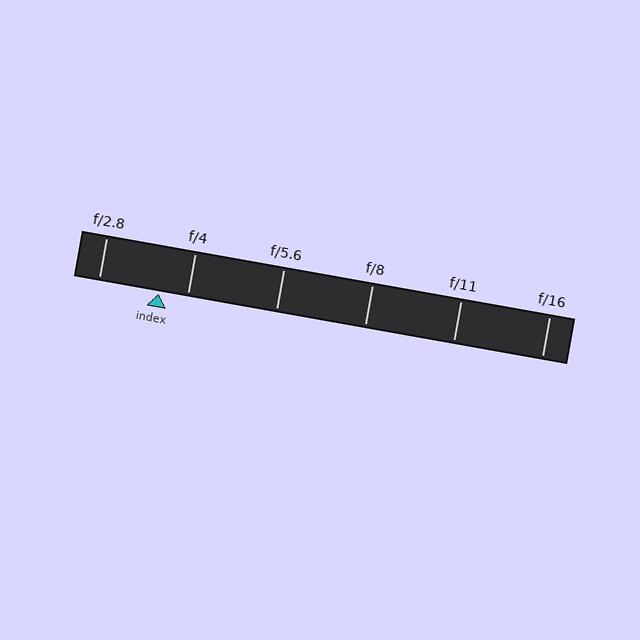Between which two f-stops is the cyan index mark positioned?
The index mark is between f/2.8 and f/4.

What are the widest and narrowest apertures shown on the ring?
The widest aperture shown is f/2.8 and the narrowest is f/16.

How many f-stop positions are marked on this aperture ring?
There are 6 f-stop positions marked.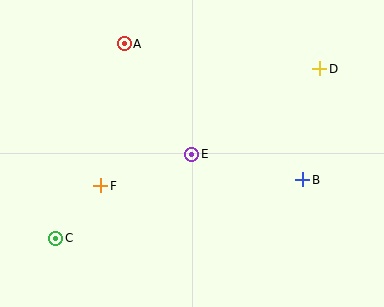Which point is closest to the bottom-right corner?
Point B is closest to the bottom-right corner.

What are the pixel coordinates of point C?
Point C is at (56, 238).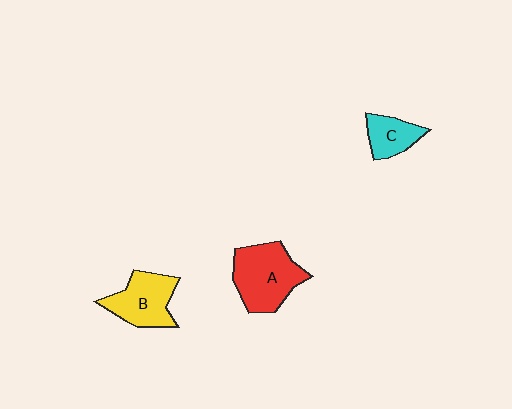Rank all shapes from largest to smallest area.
From largest to smallest: A (red), B (yellow), C (cyan).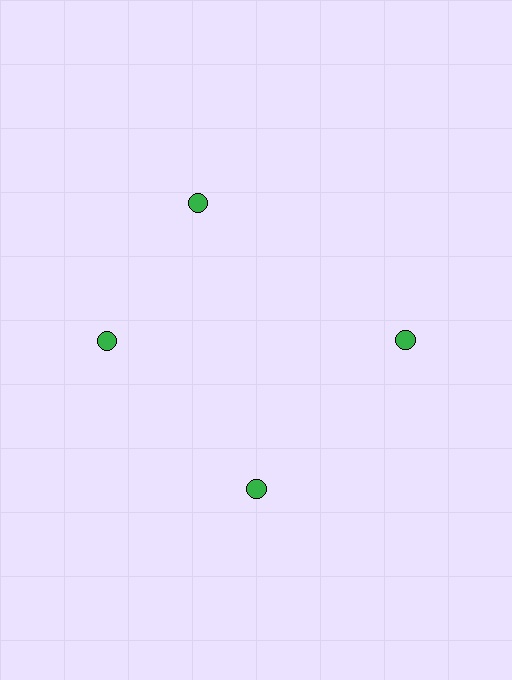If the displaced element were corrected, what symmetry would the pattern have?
It would have 4-fold rotational symmetry — the pattern would map onto itself every 90 degrees.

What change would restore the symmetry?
The symmetry would be restored by rotating it back into even spacing with its neighbors so that all 4 circles sit at equal angles and equal distance from the center.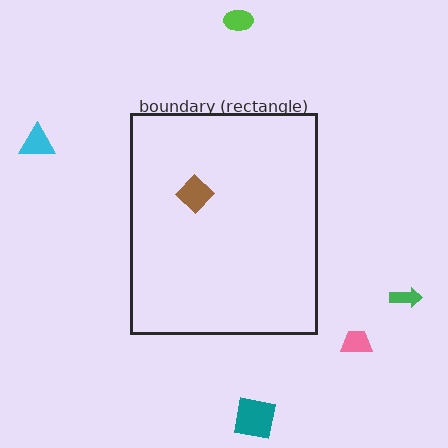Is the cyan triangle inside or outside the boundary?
Outside.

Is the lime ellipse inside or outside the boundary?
Outside.